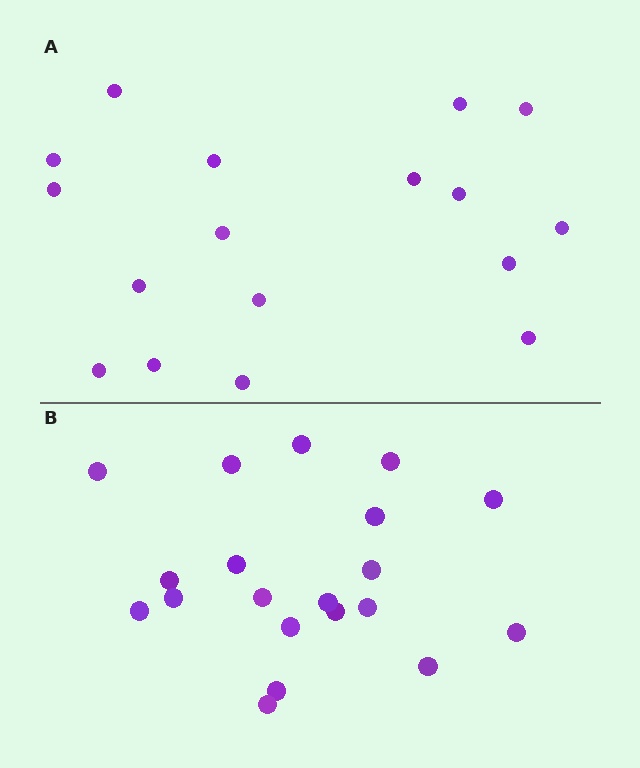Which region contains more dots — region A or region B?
Region B (the bottom region) has more dots.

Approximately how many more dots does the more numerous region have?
Region B has just a few more — roughly 2 or 3 more dots than region A.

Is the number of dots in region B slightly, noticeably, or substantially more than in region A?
Region B has only slightly more — the two regions are fairly close. The ratio is roughly 1.2 to 1.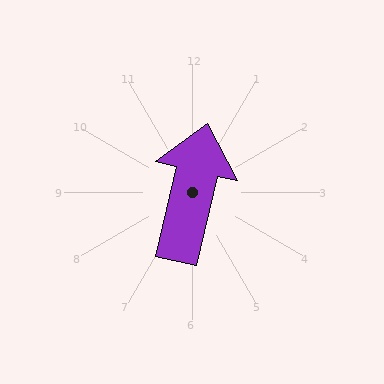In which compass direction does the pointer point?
North.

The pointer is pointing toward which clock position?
Roughly 12 o'clock.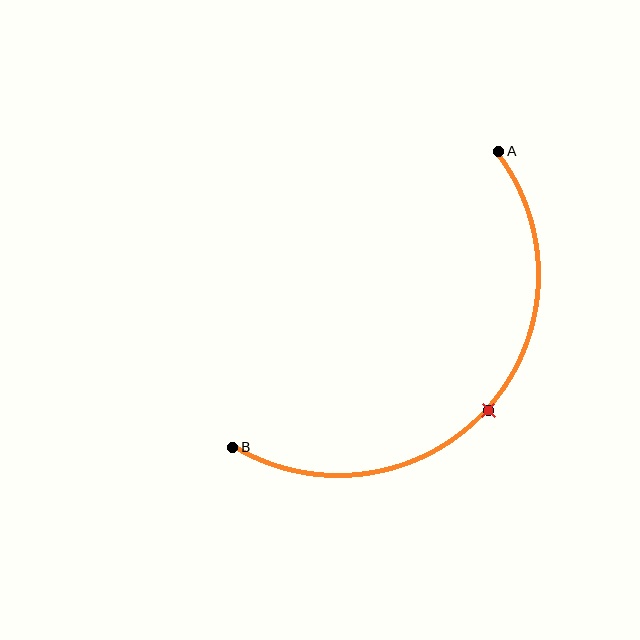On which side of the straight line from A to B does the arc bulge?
The arc bulges below and to the right of the straight line connecting A and B.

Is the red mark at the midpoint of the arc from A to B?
Yes. The red mark lies on the arc at equal arc-length from both A and B — it is the arc midpoint.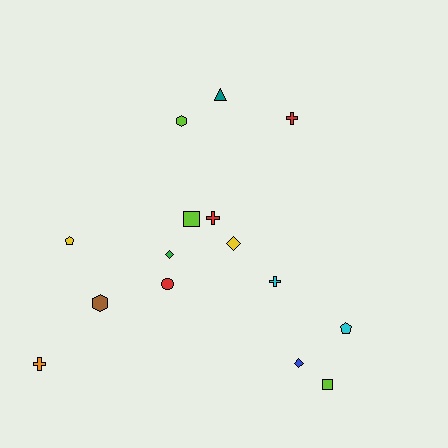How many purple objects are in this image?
There are no purple objects.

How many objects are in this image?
There are 15 objects.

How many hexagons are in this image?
There are 2 hexagons.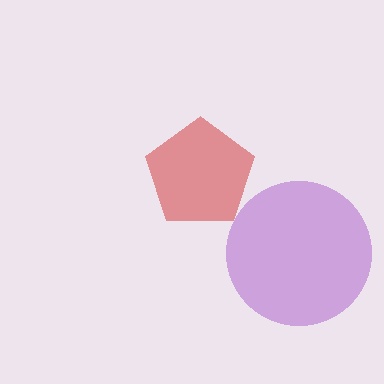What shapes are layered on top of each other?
The layered shapes are: a red pentagon, a purple circle.